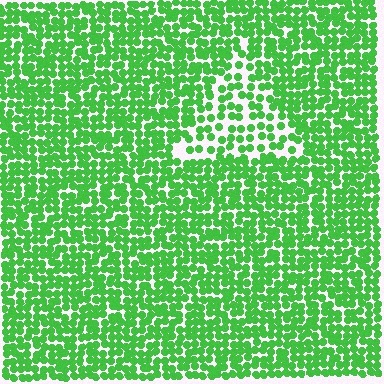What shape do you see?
I see a triangle.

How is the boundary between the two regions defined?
The boundary is defined by a change in element density (approximately 1.8x ratio). All elements are the same color, size, and shape.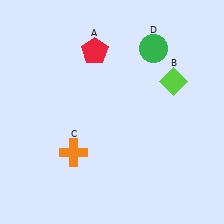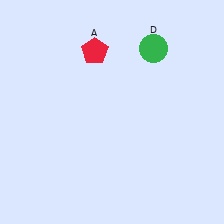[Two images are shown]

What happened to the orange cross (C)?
The orange cross (C) was removed in Image 2. It was in the bottom-left area of Image 1.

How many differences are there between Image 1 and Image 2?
There are 2 differences between the two images.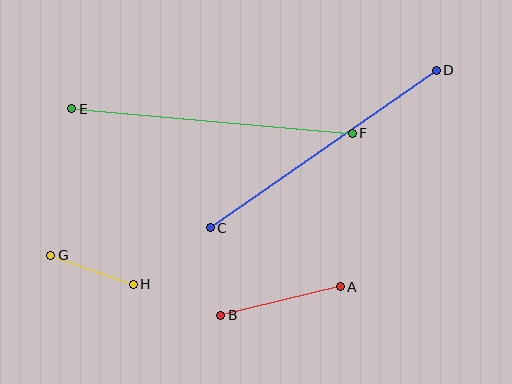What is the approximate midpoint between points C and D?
The midpoint is at approximately (323, 149) pixels.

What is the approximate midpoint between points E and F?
The midpoint is at approximately (212, 121) pixels.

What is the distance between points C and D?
The distance is approximately 275 pixels.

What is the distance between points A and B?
The distance is approximately 123 pixels.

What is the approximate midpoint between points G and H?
The midpoint is at approximately (92, 270) pixels.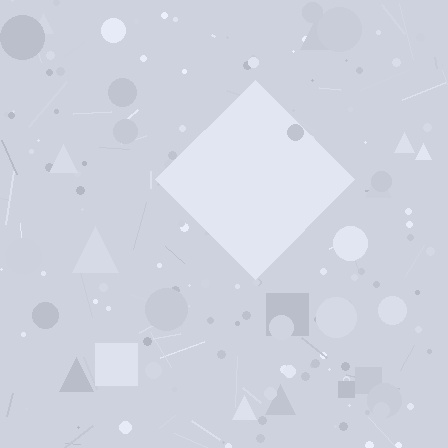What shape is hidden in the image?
A diamond is hidden in the image.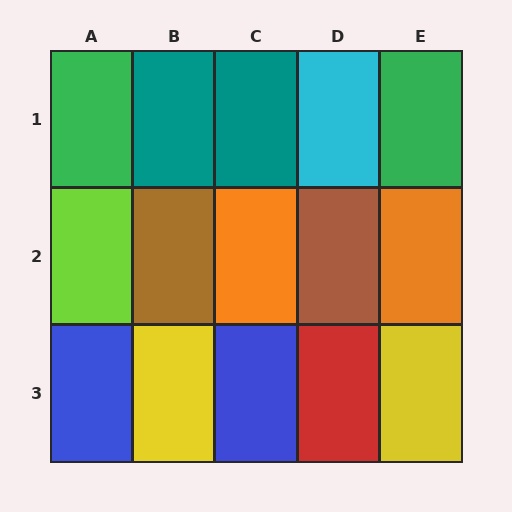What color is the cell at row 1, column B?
Teal.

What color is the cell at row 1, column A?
Green.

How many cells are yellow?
2 cells are yellow.